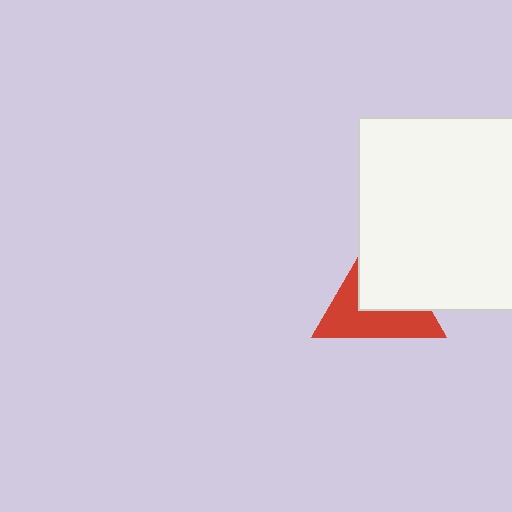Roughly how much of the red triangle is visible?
About half of it is visible (roughly 50%).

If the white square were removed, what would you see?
You would see the complete red triangle.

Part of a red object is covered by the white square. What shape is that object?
It is a triangle.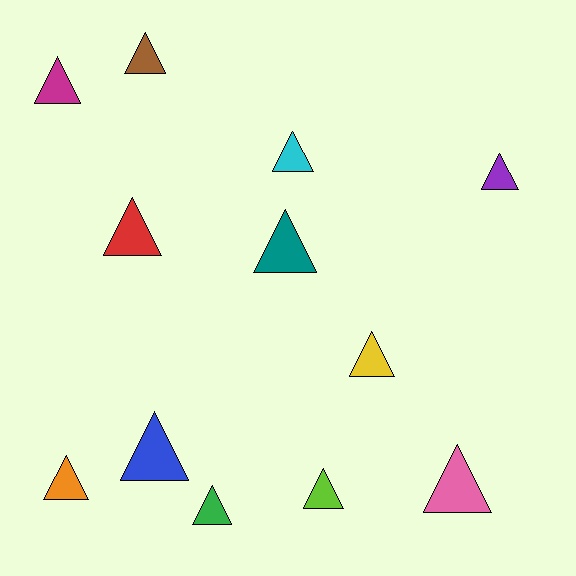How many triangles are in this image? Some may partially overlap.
There are 12 triangles.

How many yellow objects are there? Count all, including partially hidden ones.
There is 1 yellow object.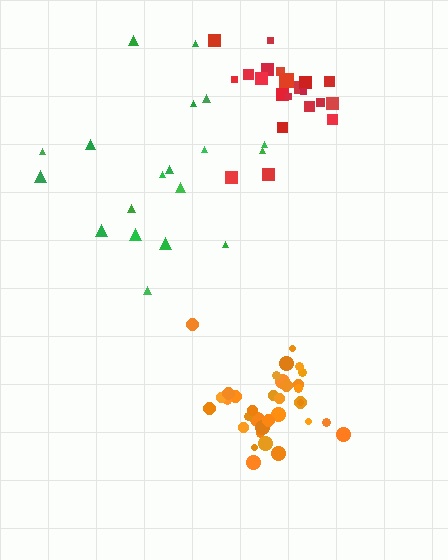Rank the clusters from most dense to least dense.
orange, red, green.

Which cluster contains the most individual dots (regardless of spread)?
Orange (34).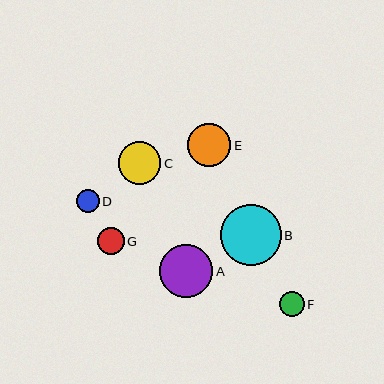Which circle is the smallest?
Circle D is the smallest with a size of approximately 23 pixels.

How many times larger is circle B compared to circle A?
Circle B is approximately 1.1 times the size of circle A.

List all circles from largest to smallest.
From largest to smallest: B, A, E, C, G, F, D.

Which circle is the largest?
Circle B is the largest with a size of approximately 61 pixels.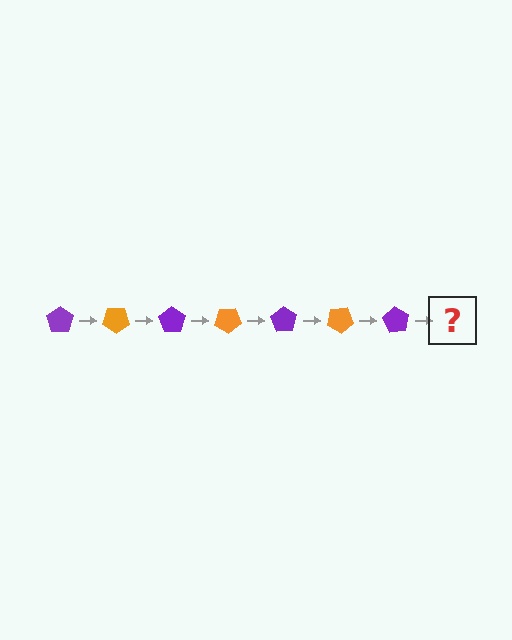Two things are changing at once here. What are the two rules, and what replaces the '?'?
The two rules are that it rotates 35 degrees each step and the color cycles through purple and orange. The '?' should be an orange pentagon, rotated 245 degrees from the start.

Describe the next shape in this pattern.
It should be an orange pentagon, rotated 245 degrees from the start.